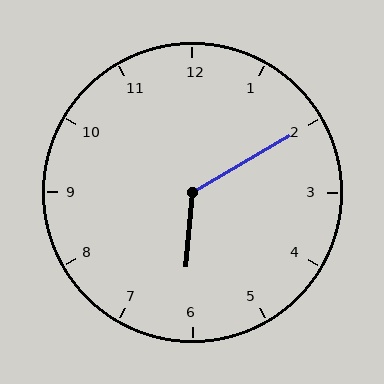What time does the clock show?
6:10.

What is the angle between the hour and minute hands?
Approximately 125 degrees.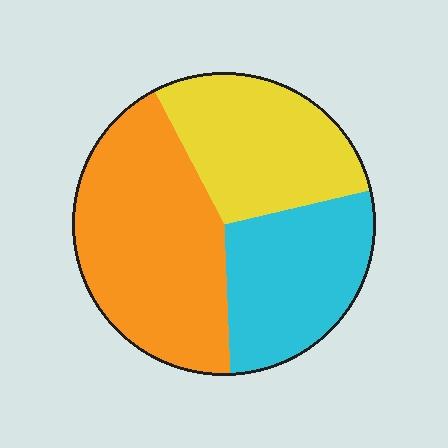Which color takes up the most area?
Orange, at roughly 45%.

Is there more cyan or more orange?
Orange.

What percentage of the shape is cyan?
Cyan covers 28% of the shape.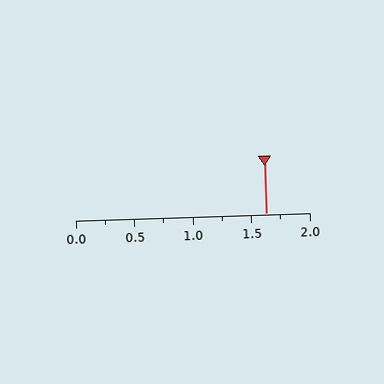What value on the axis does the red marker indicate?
The marker indicates approximately 1.62.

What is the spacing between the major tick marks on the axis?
The major ticks are spaced 0.5 apart.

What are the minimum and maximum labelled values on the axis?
The axis runs from 0.0 to 2.0.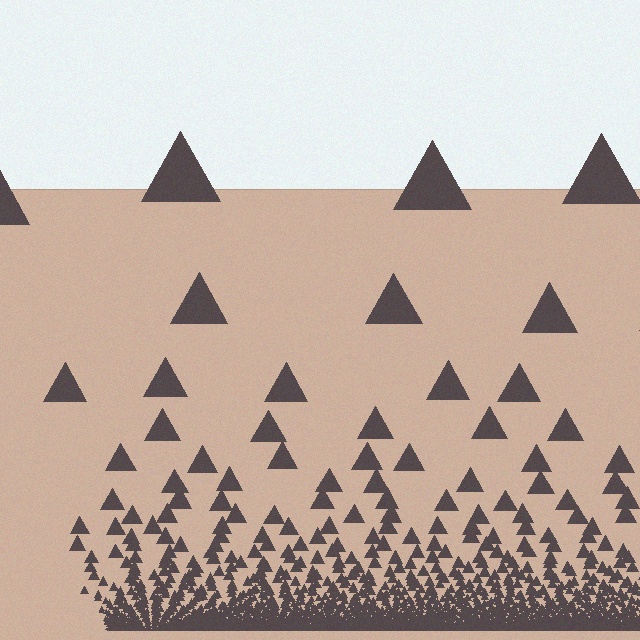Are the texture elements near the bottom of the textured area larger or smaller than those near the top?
Smaller. The gradient is inverted — elements near the bottom are smaller and denser.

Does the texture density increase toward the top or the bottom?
Density increases toward the bottom.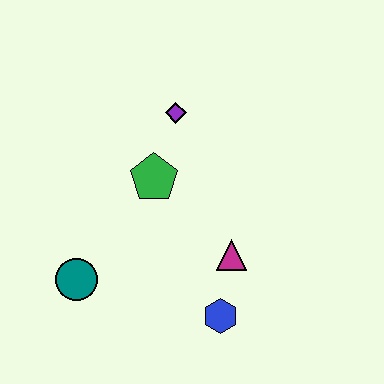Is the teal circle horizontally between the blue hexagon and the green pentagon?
No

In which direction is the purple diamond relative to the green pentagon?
The purple diamond is above the green pentagon.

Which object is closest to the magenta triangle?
The blue hexagon is closest to the magenta triangle.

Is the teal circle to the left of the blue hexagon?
Yes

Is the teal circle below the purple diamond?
Yes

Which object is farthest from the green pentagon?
The blue hexagon is farthest from the green pentagon.